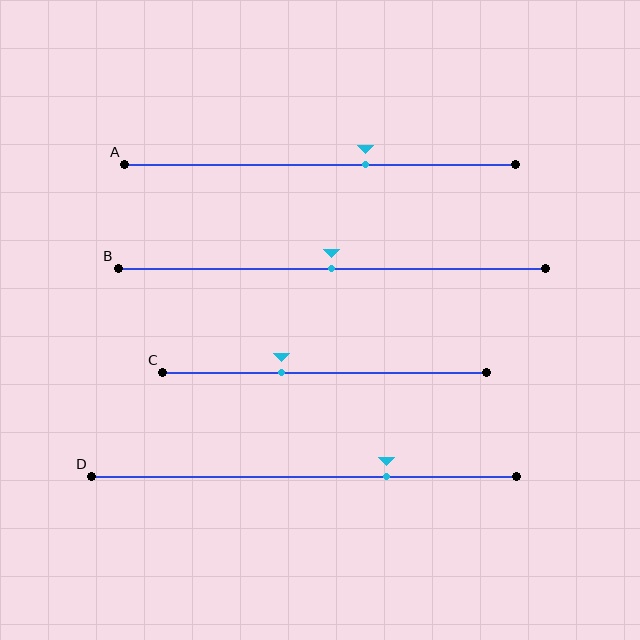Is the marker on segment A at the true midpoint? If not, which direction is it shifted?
No, the marker on segment A is shifted to the right by about 12% of the segment length.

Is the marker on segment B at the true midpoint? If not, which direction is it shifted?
Yes, the marker on segment B is at the true midpoint.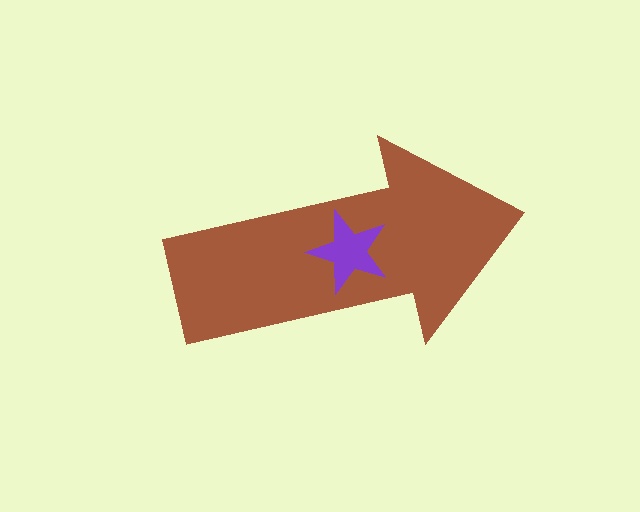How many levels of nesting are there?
2.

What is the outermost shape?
The brown arrow.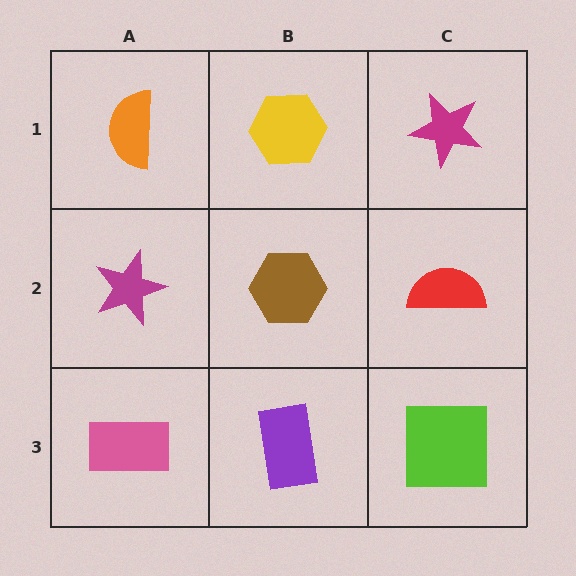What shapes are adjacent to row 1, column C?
A red semicircle (row 2, column C), a yellow hexagon (row 1, column B).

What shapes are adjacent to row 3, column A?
A magenta star (row 2, column A), a purple rectangle (row 3, column B).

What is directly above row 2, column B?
A yellow hexagon.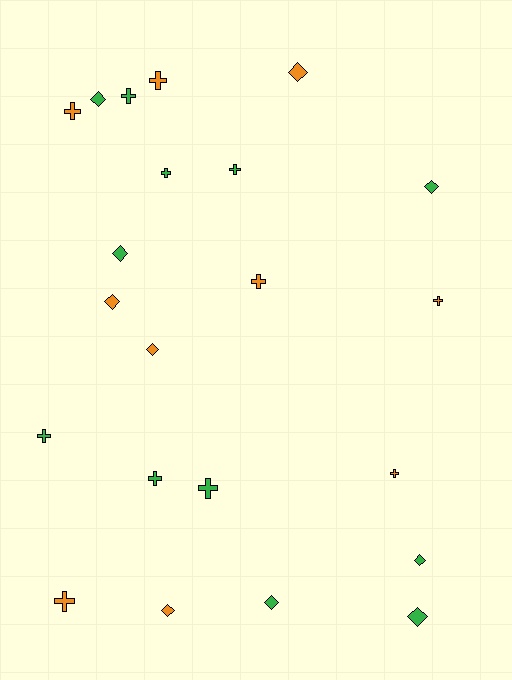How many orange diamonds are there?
There are 4 orange diamonds.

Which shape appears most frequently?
Cross, with 12 objects.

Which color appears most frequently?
Green, with 12 objects.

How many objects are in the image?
There are 22 objects.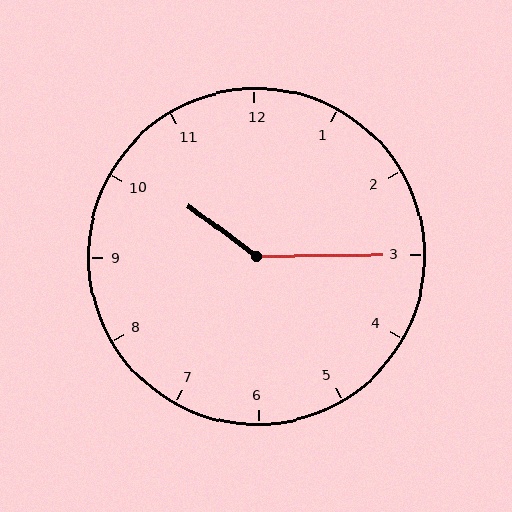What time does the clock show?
10:15.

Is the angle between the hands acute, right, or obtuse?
It is obtuse.